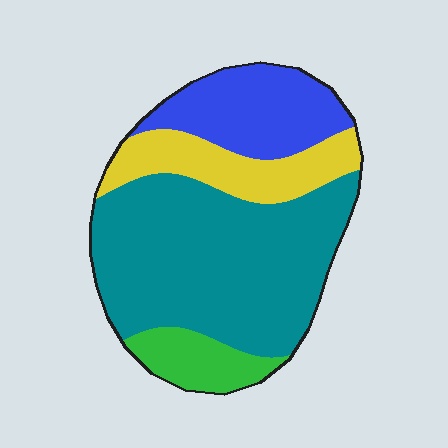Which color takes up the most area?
Teal, at roughly 55%.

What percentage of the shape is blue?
Blue covers 20% of the shape.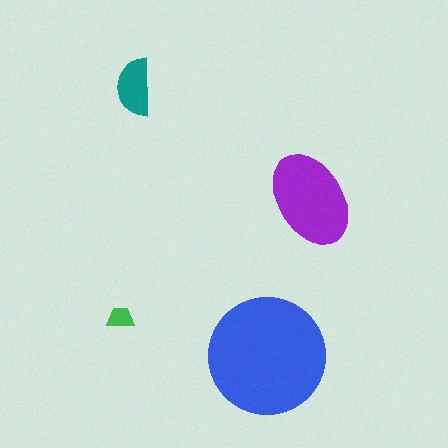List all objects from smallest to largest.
The green trapezoid, the teal semicircle, the purple ellipse, the blue circle.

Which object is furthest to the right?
The purple ellipse is rightmost.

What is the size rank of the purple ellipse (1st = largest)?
2nd.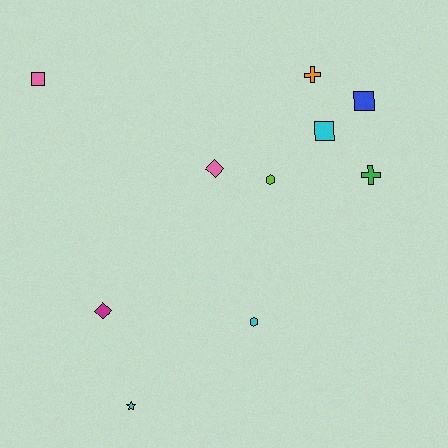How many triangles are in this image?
There are no triangles.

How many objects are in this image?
There are 10 objects.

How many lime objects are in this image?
There is 1 lime object.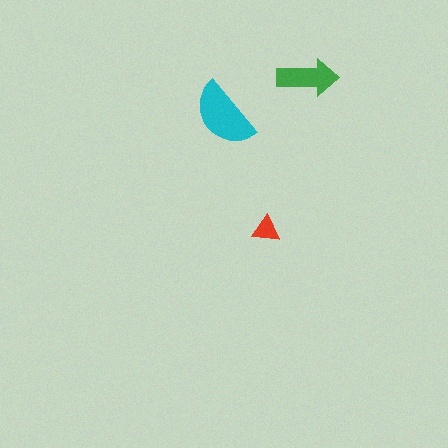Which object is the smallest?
The red triangle.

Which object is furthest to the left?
The cyan semicircle is leftmost.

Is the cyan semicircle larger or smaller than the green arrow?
Larger.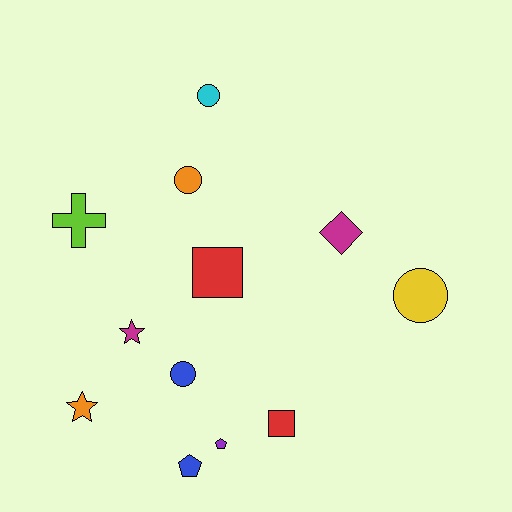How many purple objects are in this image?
There is 1 purple object.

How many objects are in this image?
There are 12 objects.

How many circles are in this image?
There are 4 circles.